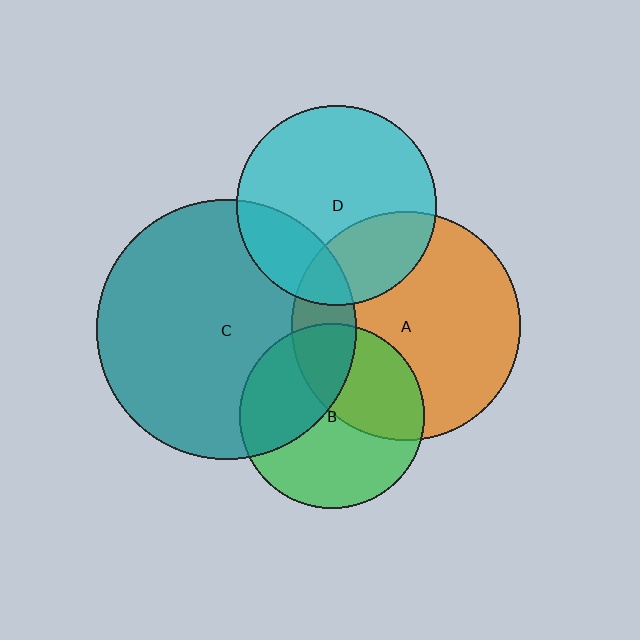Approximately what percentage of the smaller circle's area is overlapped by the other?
Approximately 20%.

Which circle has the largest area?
Circle C (teal).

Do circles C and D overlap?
Yes.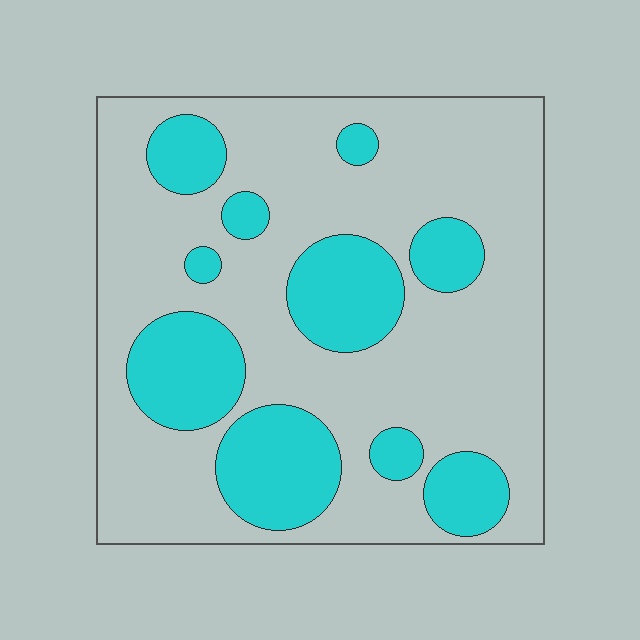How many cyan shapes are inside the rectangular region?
10.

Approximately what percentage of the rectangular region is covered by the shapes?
Approximately 30%.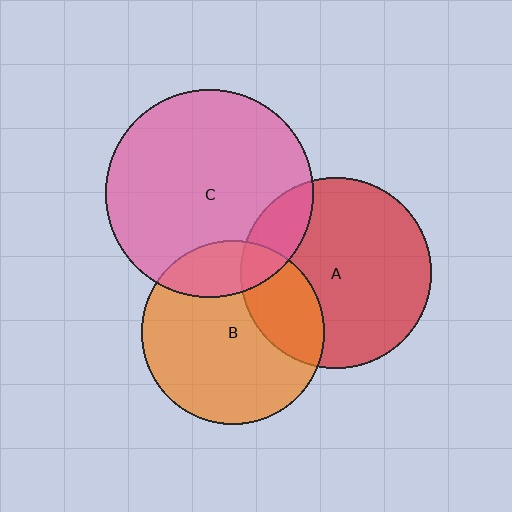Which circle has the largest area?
Circle C (pink).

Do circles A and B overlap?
Yes.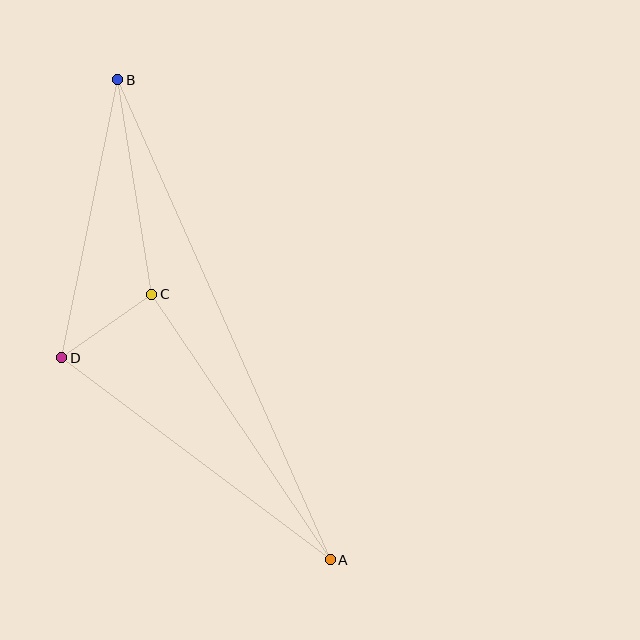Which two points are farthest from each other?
Points A and B are farthest from each other.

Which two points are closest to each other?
Points C and D are closest to each other.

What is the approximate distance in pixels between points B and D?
The distance between B and D is approximately 283 pixels.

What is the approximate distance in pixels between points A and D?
The distance between A and D is approximately 336 pixels.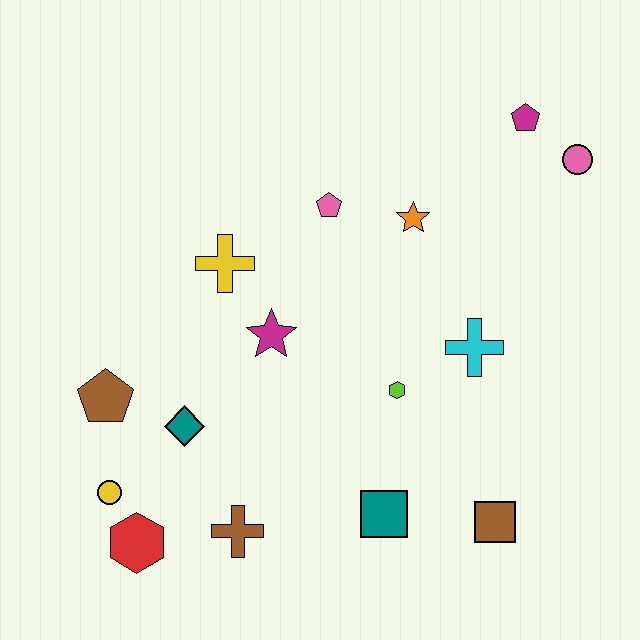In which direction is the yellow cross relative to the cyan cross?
The yellow cross is to the left of the cyan cross.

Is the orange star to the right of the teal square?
Yes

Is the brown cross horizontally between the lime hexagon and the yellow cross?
Yes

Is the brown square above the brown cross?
Yes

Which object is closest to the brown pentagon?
The teal diamond is closest to the brown pentagon.